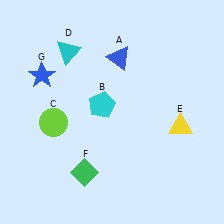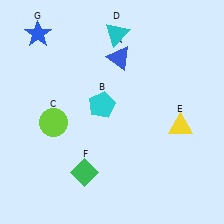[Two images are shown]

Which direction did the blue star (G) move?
The blue star (G) moved up.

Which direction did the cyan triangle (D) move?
The cyan triangle (D) moved right.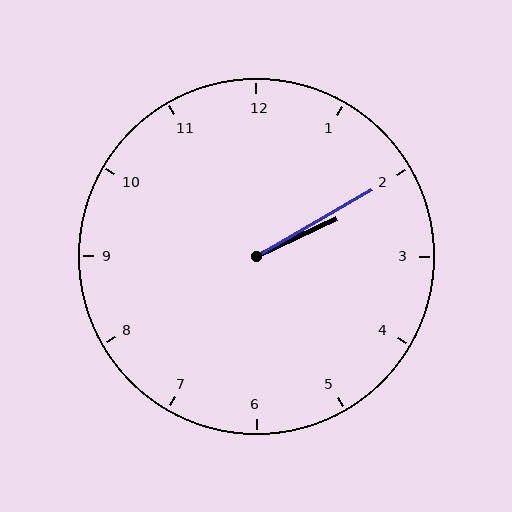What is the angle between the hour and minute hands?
Approximately 5 degrees.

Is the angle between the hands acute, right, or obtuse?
It is acute.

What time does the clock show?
2:10.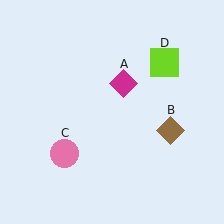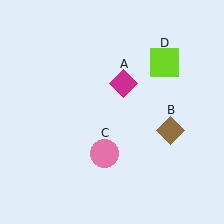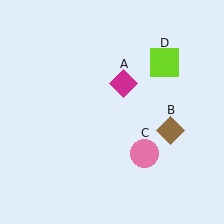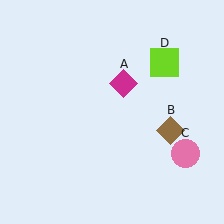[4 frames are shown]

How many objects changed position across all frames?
1 object changed position: pink circle (object C).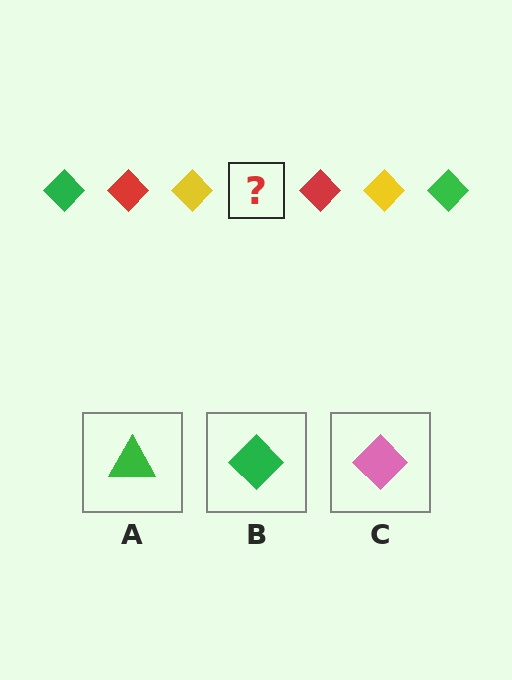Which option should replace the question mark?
Option B.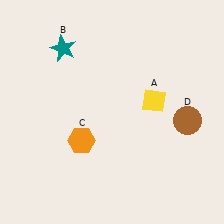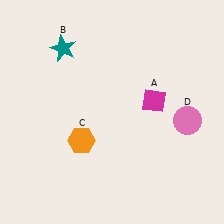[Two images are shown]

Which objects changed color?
A changed from yellow to magenta. D changed from brown to pink.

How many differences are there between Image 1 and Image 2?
There are 2 differences between the two images.